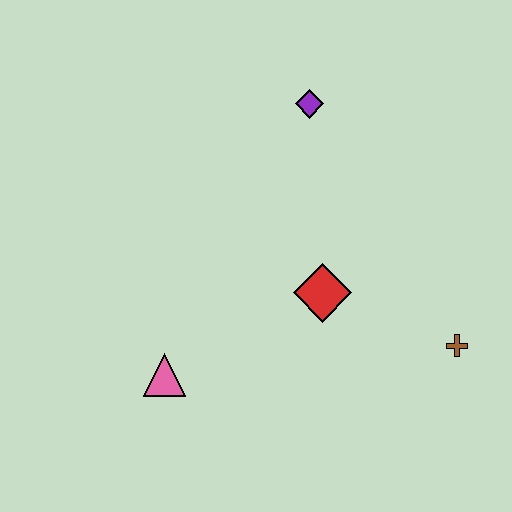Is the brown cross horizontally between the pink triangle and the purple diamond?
No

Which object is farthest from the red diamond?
The purple diamond is farthest from the red diamond.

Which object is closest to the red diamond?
The brown cross is closest to the red diamond.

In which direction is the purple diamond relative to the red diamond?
The purple diamond is above the red diamond.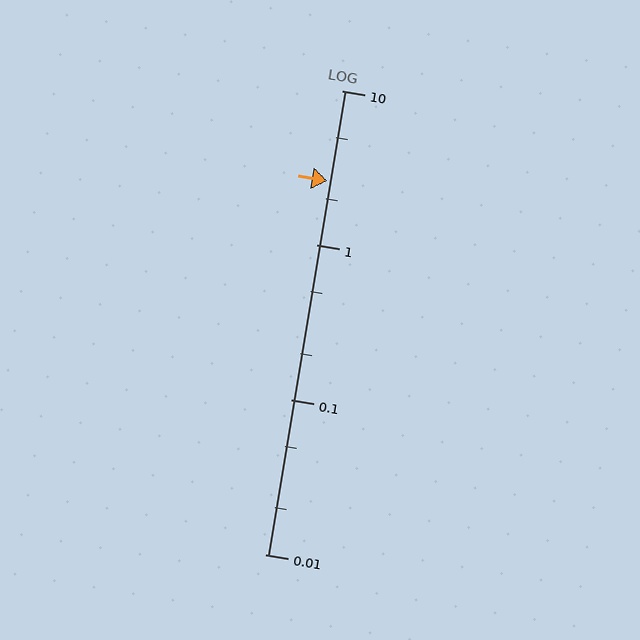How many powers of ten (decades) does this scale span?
The scale spans 3 decades, from 0.01 to 10.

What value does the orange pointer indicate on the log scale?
The pointer indicates approximately 2.6.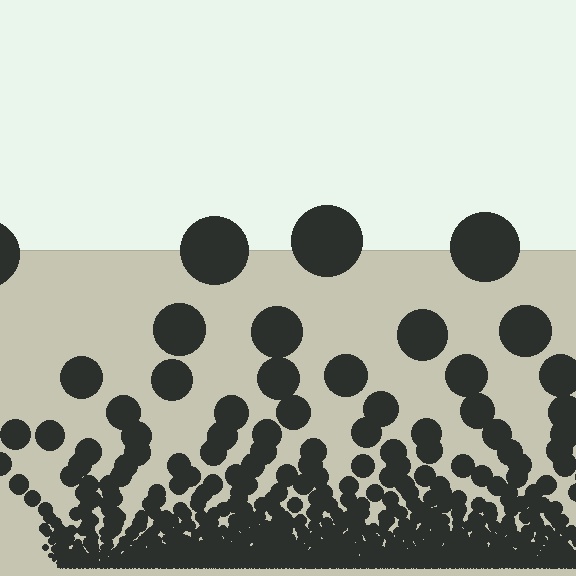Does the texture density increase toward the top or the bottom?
Density increases toward the bottom.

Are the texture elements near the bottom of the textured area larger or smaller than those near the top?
Smaller. The gradient is inverted — elements near the bottom are smaller and denser.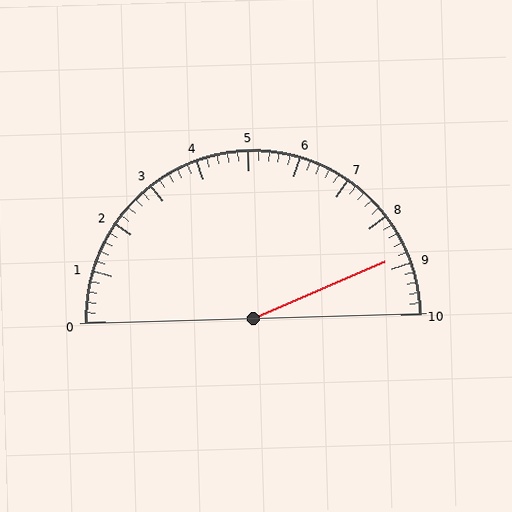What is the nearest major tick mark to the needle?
The nearest major tick mark is 9.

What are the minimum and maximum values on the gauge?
The gauge ranges from 0 to 10.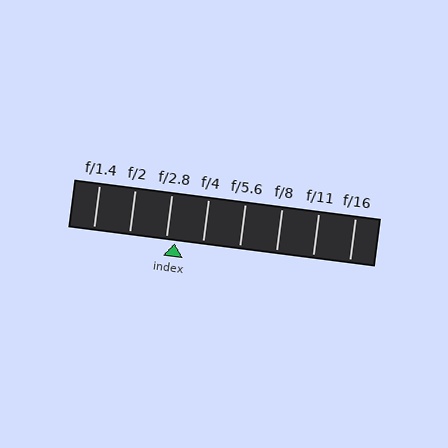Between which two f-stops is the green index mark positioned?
The index mark is between f/2.8 and f/4.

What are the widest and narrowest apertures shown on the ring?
The widest aperture shown is f/1.4 and the narrowest is f/16.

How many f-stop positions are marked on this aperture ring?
There are 8 f-stop positions marked.